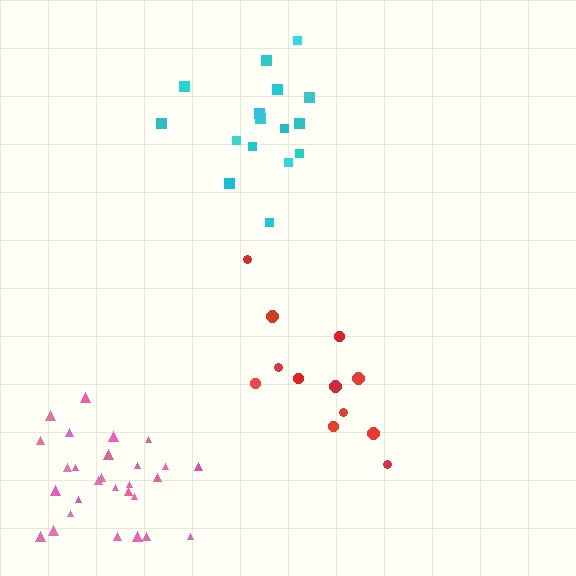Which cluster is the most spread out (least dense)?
Red.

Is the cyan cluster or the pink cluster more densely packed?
Pink.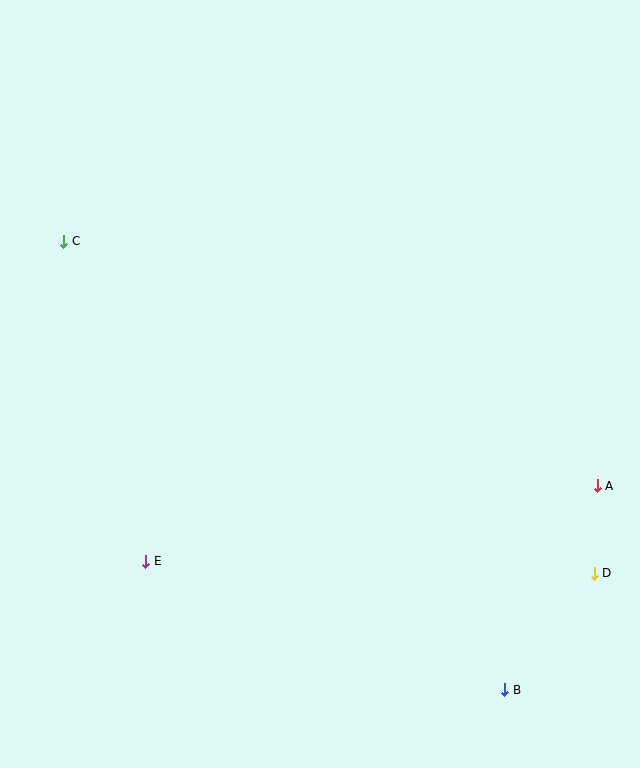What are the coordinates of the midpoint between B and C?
The midpoint between B and C is at (284, 466).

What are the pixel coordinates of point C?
Point C is at (64, 241).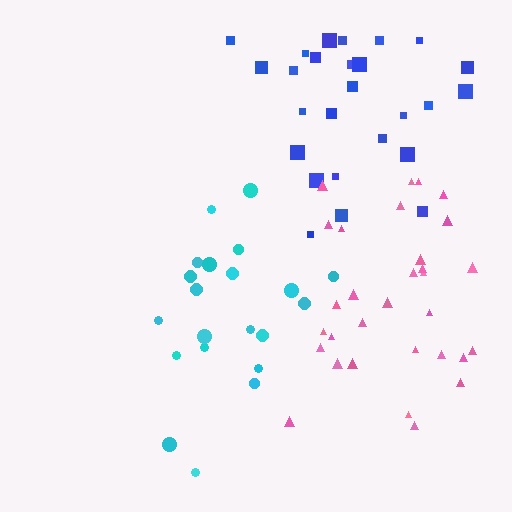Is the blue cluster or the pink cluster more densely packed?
Blue.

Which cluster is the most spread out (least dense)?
Cyan.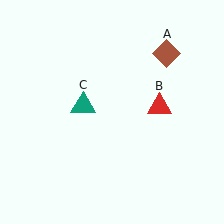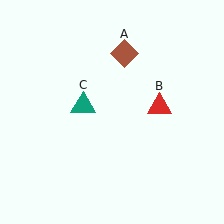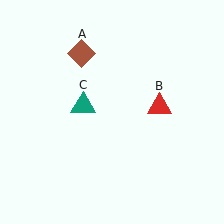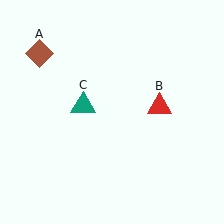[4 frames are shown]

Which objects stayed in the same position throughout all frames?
Red triangle (object B) and teal triangle (object C) remained stationary.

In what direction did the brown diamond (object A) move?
The brown diamond (object A) moved left.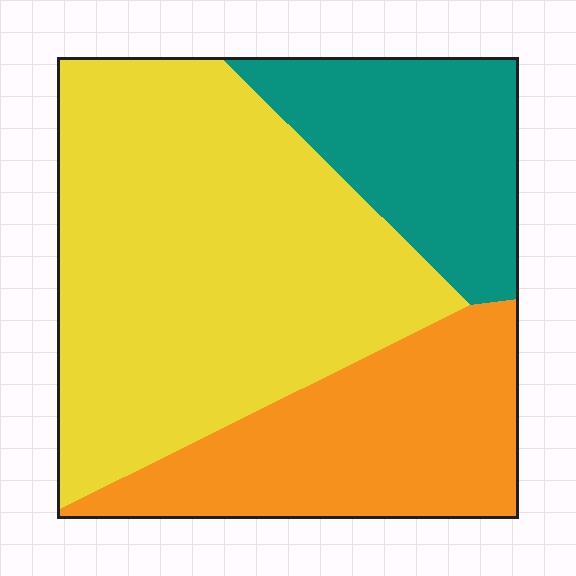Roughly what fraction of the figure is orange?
Orange takes up about one quarter (1/4) of the figure.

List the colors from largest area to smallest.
From largest to smallest: yellow, orange, teal.